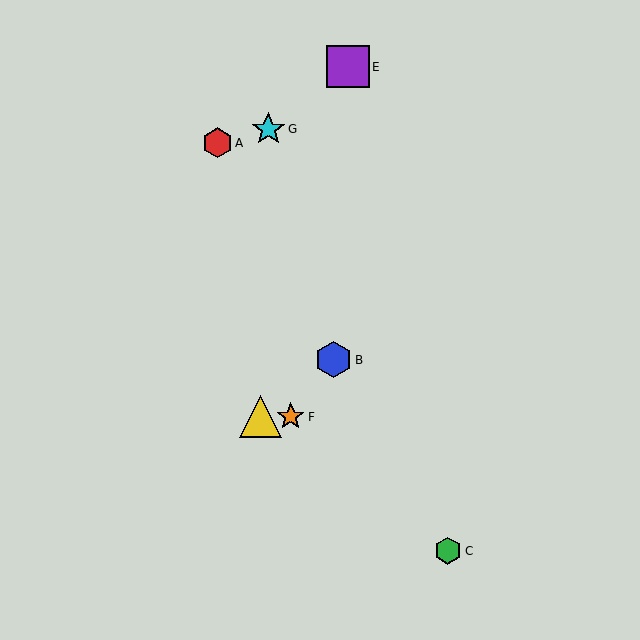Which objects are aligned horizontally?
Objects D, F are aligned horizontally.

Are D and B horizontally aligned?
No, D is at y≈417 and B is at y≈360.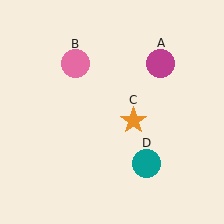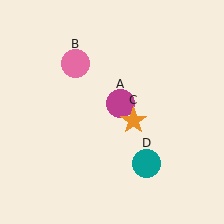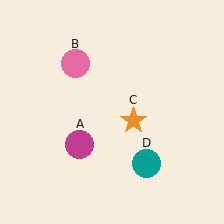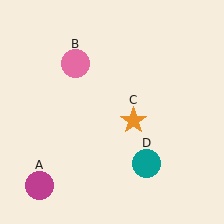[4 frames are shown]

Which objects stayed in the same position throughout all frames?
Pink circle (object B) and orange star (object C) and teal circle (object D) remained stationary.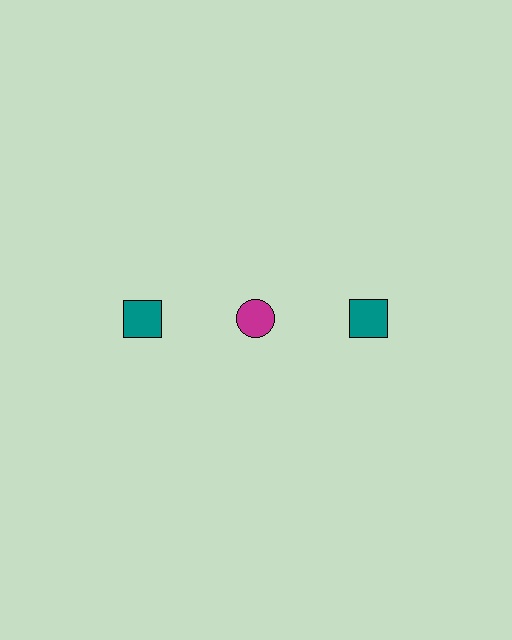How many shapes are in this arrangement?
There are 3 shapes arranged in a grid pattern.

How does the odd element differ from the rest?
It differs in both color (magenta instead of teal) and shape (circle instead of square).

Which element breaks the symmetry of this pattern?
The magenta circle in the top row, second from left column breaks the symmetry. All other shapes are teal squares.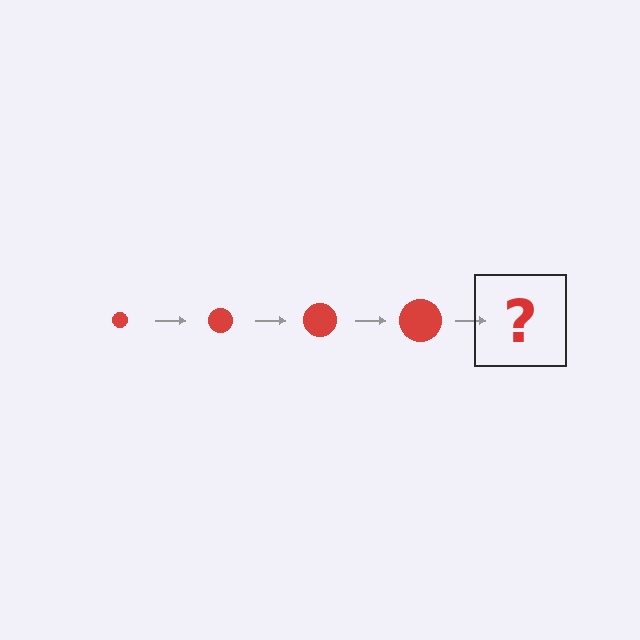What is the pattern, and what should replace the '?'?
The pattern is that the circle gets progressively larger each step. The '?' should be a red circle, larger than the previous one.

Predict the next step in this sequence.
The next step is a red circle, larger than the previous one.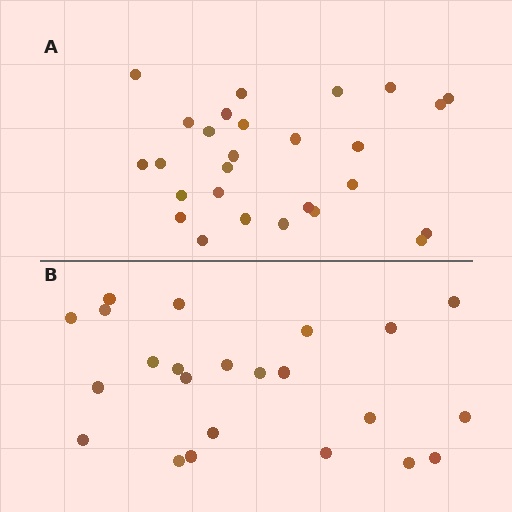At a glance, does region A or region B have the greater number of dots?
Region A (the top region) has more dots.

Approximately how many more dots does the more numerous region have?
Region A has about 4 more dots than region B.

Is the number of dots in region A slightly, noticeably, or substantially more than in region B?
Region A has only slightly more — the two regions are fairly close. The ratio is roughly 1.2 to 1.